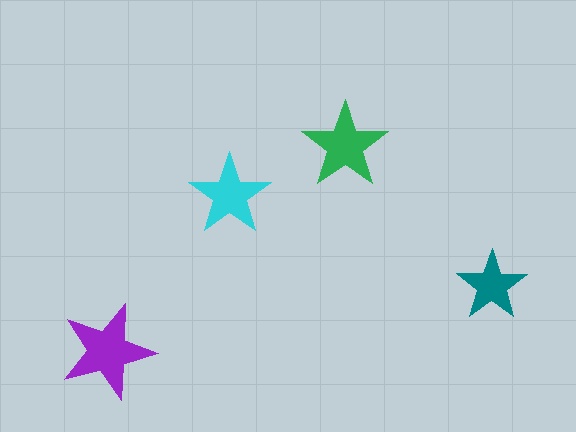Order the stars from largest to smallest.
the purple one, the green one, the cyan one, the teal one.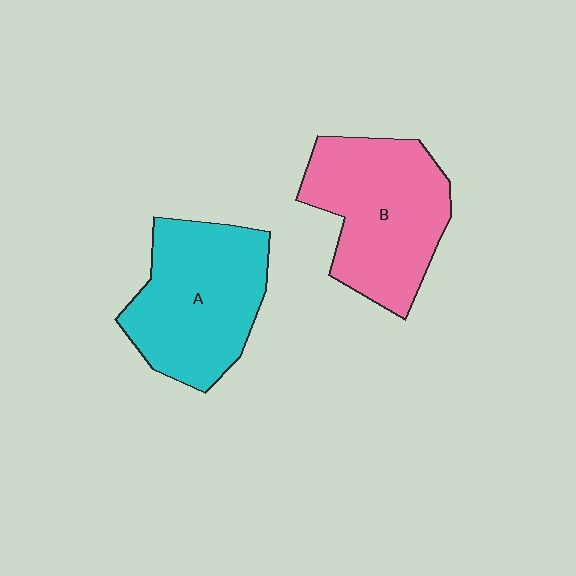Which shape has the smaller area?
Shape A (cyan).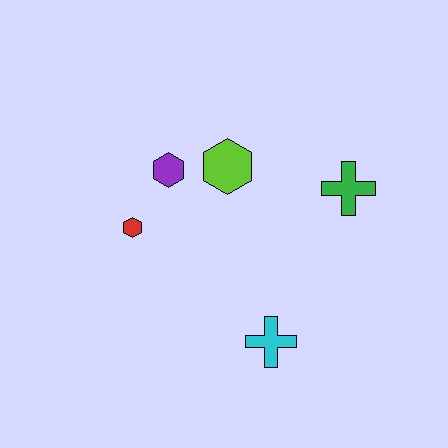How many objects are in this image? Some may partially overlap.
There are 5 objects.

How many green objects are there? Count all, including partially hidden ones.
There is 1 green object.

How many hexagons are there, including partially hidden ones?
There are 3 hexagons.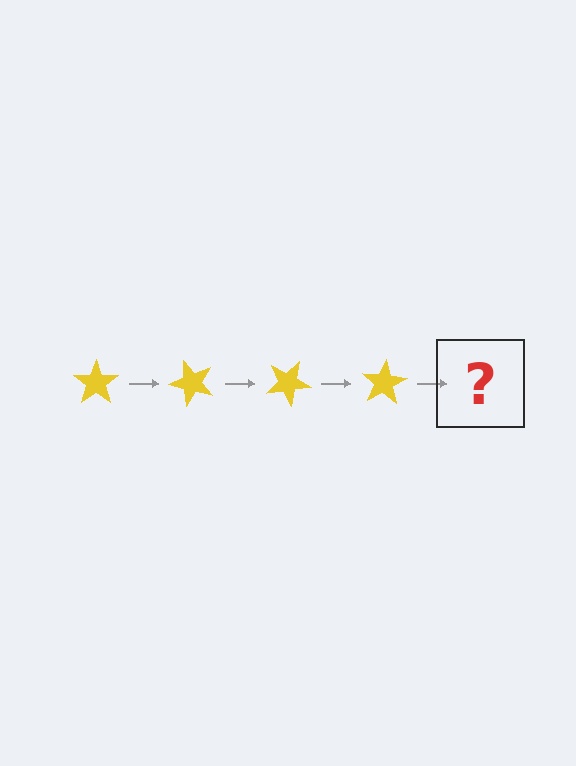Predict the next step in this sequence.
The next step is a yellow star rotated 200 degrees.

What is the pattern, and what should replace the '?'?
The pattern is that the star rotates 50 degrees each step. The '?' should be a yellow star rotated 200 degrees.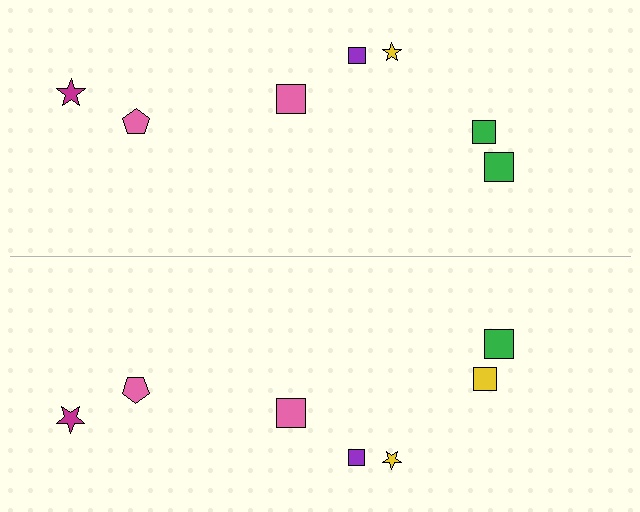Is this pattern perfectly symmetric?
No, the pattern is not perfectly symmetric. The yellow square on the bottom side breaks the symmetry — its mirror counterpart is green.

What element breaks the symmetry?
The yellow square on the bottom side breaks the symmetry — its mirror counterpart is green.